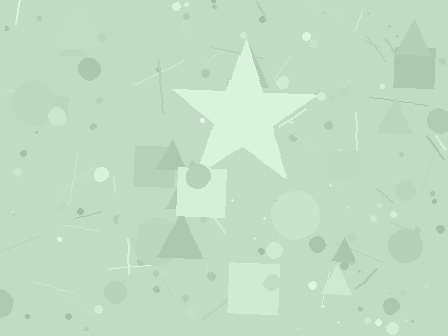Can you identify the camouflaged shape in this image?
The camouflaged shape is a star.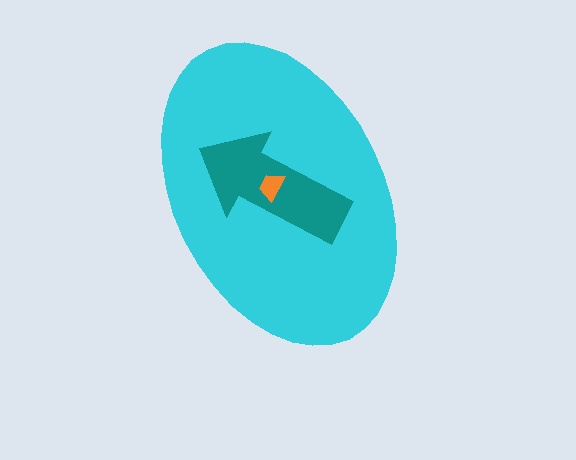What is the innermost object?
The orange trapezoid.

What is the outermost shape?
The cyan ellipse.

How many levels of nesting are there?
3.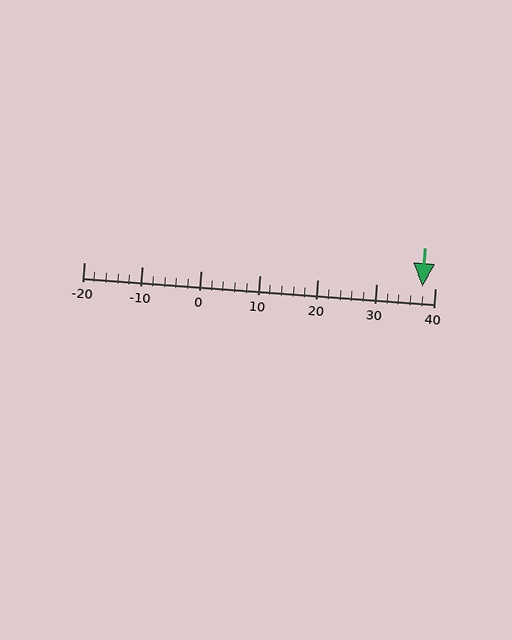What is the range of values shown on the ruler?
The ruler shows values from -20 to 40.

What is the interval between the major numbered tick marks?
The major tick marks are spaced 10 units apart.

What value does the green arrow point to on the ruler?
The green arrow points to approximately 38.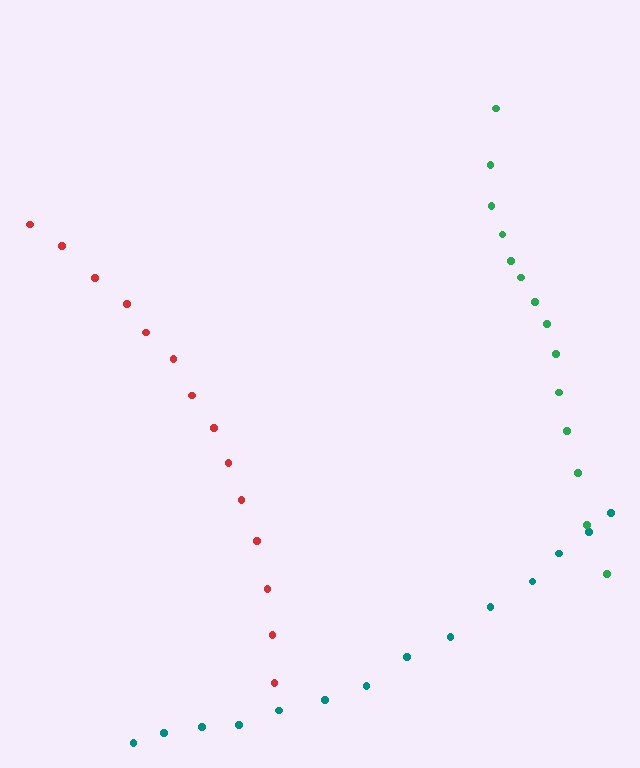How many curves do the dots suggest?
There are 3 distinct paths.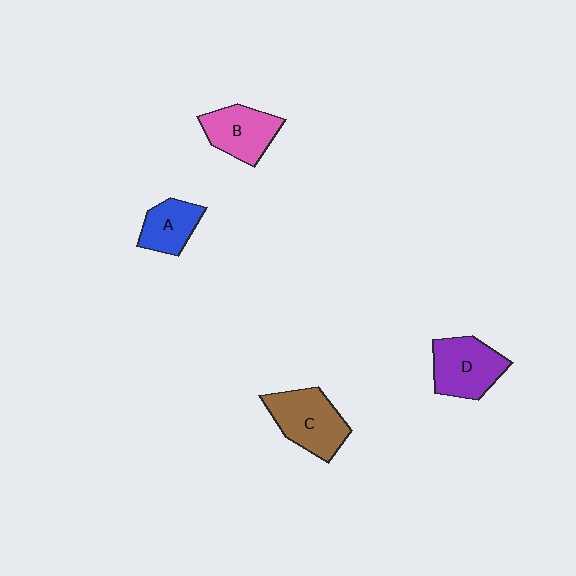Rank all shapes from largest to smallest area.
From largest to smallest: C (brown), D (purple), B (pink), A (blue).